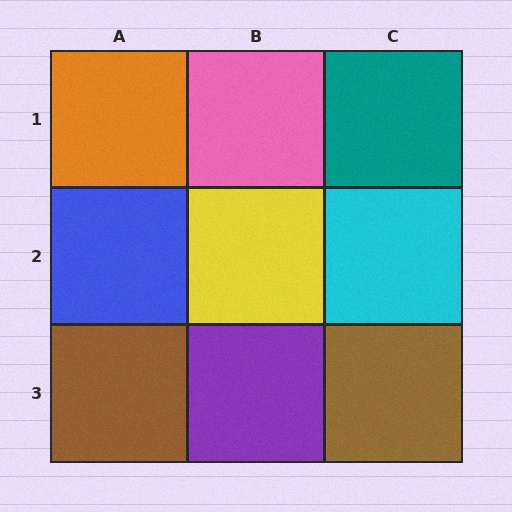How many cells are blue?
1 cell is blue.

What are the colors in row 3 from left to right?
Brown, purple, brown.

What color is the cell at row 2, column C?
Cyan.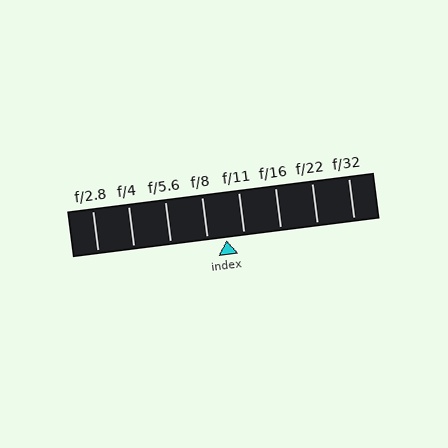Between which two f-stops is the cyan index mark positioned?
The index mark is between f/8 and f/11.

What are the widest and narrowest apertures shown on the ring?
The widest aperture shown is f/2.8 and the narrowest is f/32.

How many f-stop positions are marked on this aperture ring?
There are 8 f-stop positions marked.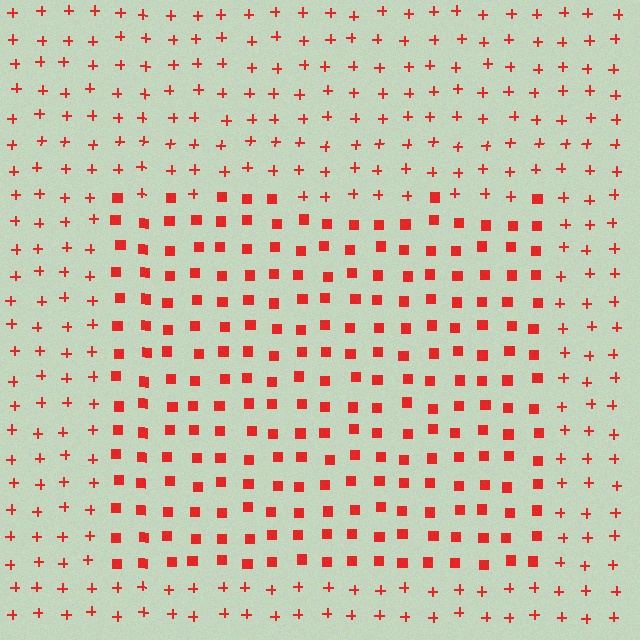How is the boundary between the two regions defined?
The boundary is defined by a change in element shape: squares inside vs. plus signs outside. All elements share the same color and spacing.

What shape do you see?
I see a rectangle.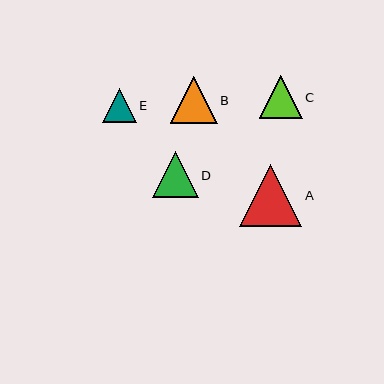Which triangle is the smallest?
Triangle E is the smallest with a size of approximately 34 pixels.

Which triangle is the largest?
Triangle A is the largest with a size of approximately 62 pixels.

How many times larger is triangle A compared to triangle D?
Triangle A is approximately 1.3 times the size of triangle D.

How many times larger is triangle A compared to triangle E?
Triangle A is approximately 1.8 times the size of triangle E.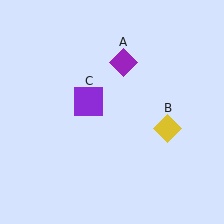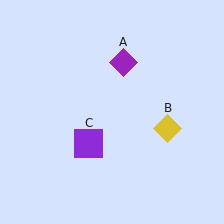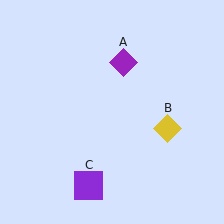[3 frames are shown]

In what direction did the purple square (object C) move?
The purple square (object C) moved down.